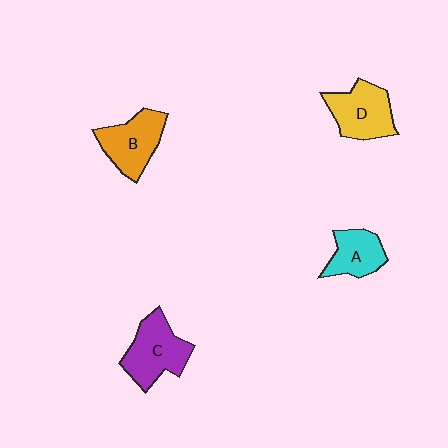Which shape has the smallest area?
Shape A (cyan).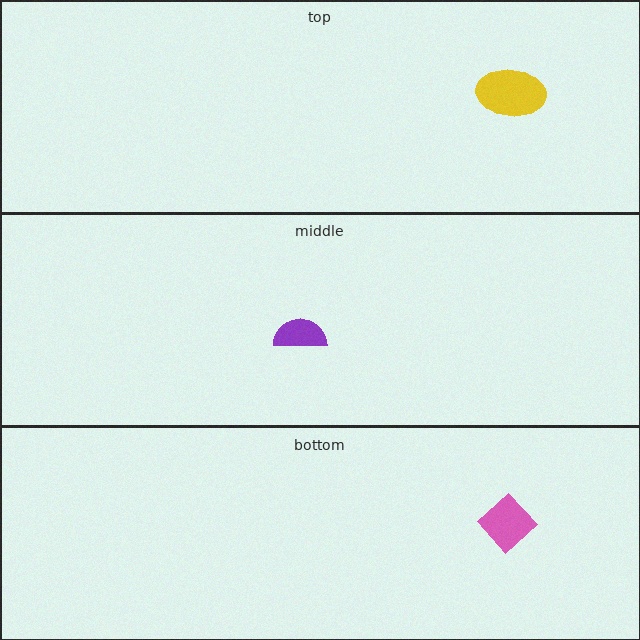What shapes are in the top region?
The yellow ellipse.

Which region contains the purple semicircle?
The middle region.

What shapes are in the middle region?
The purple semicircle.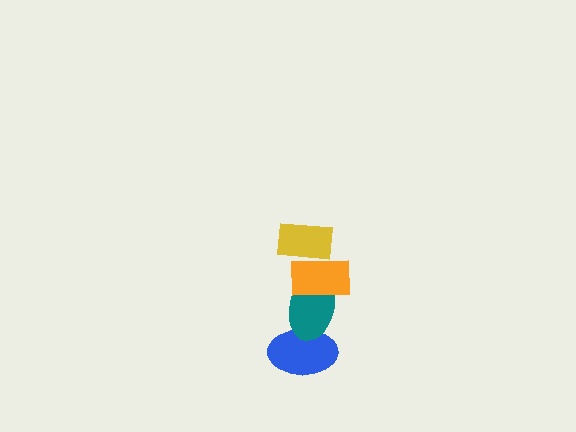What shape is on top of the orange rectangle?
The yellow rectangle is on top of the orange rectangle.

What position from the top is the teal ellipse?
The teal ellipse is 3rd from the top.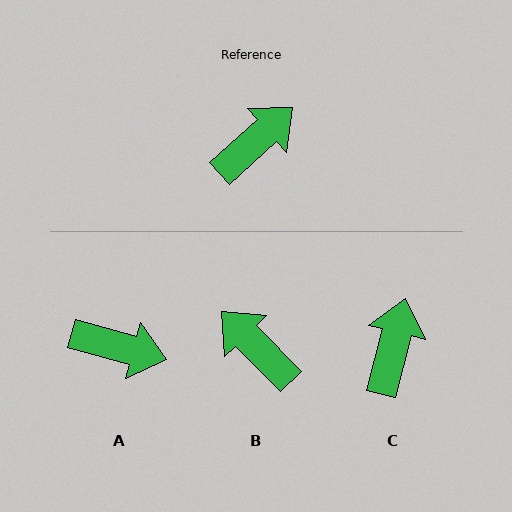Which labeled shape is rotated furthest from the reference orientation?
B, about 93 degrees away.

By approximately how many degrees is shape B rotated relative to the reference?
Approximately 93 degrees counter-clockwise.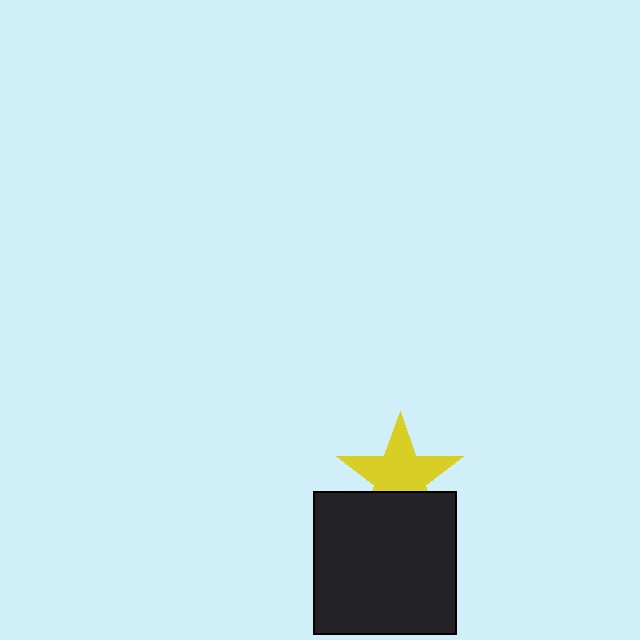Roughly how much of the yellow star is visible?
Most of it is visible (roughly 69%).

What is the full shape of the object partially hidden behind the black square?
The partially hidden object is a yellow star.